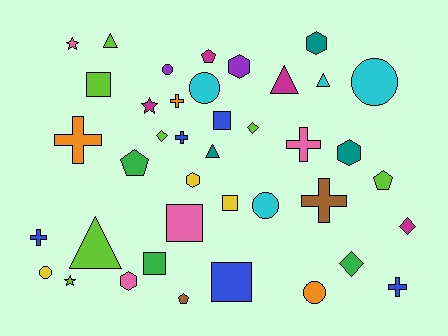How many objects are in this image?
There are 40 objects.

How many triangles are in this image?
There are 5 triangles.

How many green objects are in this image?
There are 3 green objects.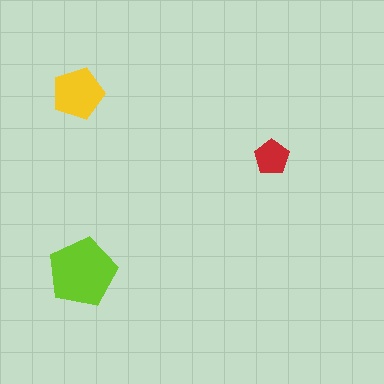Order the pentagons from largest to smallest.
the lime one, the yellow one, the red one.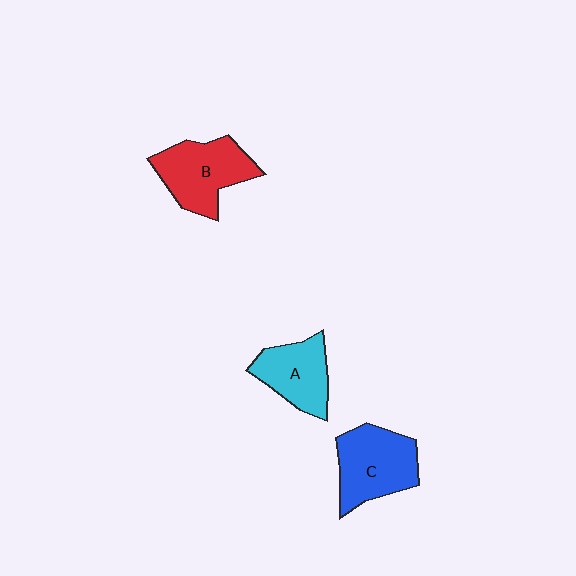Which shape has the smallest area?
Shape A (cyan).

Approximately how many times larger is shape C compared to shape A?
Approximately 1.2 times.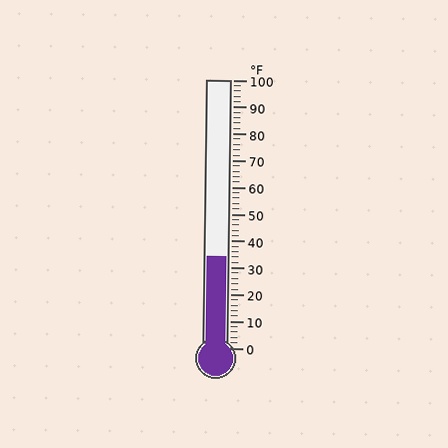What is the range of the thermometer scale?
The thermometer scale ranges from 0°F to 100°F.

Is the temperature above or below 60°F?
The temperature is below 60°F.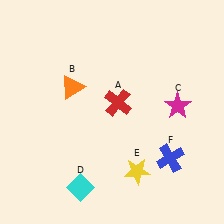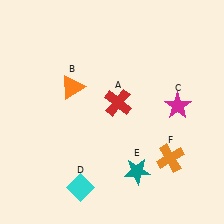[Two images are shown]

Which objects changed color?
E changed from yellow to teal. F changed from blue to orange.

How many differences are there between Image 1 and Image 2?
There are 2 differences between the two images.